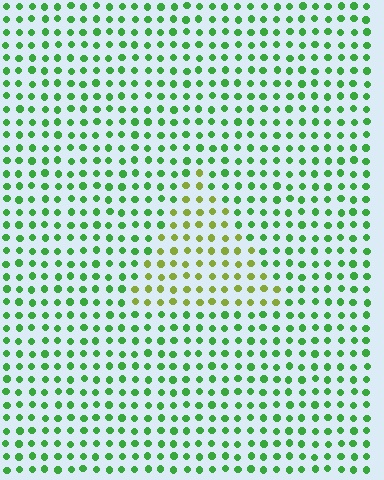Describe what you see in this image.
The image is filled with small green elements in a uniform arrangement. A triangle-shaped region is visible where the elements are tinted to a slightly different hue, forming a subtle color boundary.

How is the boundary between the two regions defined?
The boundary is defined purely by a slight shift in hue (about 44 degrees). Spacing, size, and orientation are identical on both sides.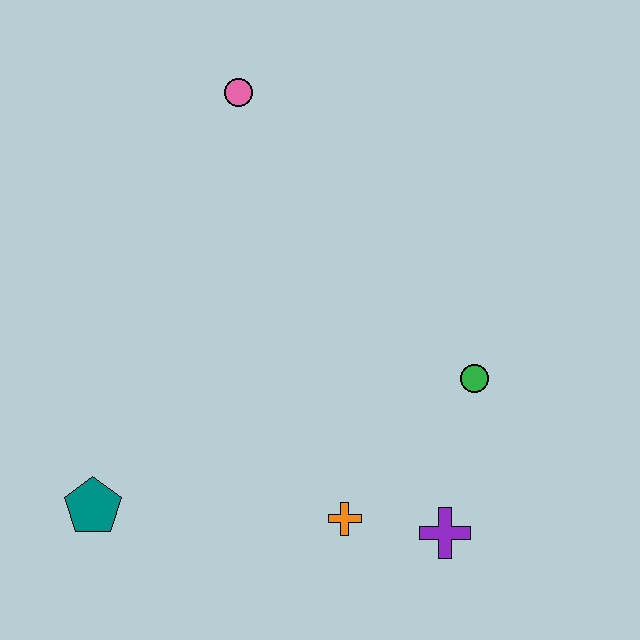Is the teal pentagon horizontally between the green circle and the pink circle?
No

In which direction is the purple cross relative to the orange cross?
The purple cross is to the right of the orange cross.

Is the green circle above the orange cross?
Yes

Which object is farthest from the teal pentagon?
The pink circle is farthest from the teal pentagon.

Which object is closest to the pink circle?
The green circle is closest to the pink circle.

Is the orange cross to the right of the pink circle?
Yes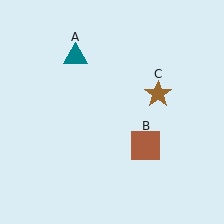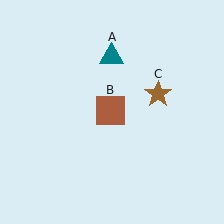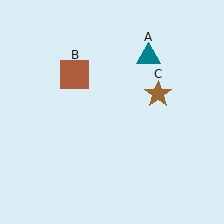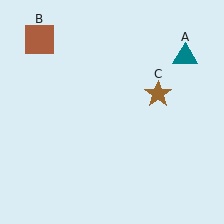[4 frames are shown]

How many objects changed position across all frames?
2 objects changed position: teal triangle (object A), brown square (object B).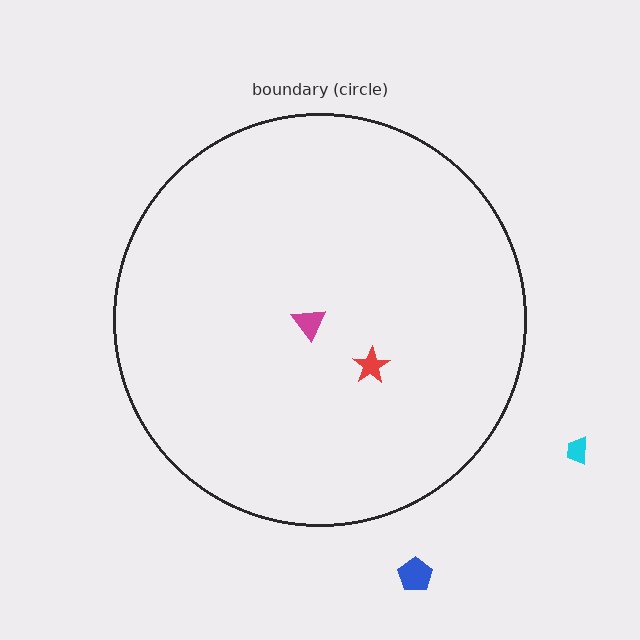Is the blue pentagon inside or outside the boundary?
Outside.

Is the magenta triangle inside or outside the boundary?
Inside.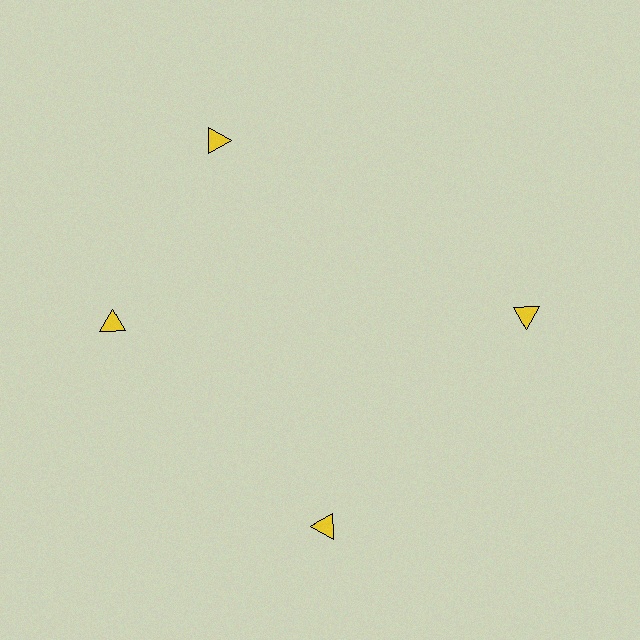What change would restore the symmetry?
The symmetry would be restored by rotating it back into even spacing with its neighbors so that all 4 triangles sit at equal angles and equal distance from the center.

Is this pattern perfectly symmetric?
No. The 4 yellow triangles are arranged in a ring, but one element near the 12 o'clock position is rotated out of alignment along the ring, breaking the 4-fold rotational symmetry.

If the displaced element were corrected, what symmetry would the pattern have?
It would have 4-fold rotational symmetry — the pattern would map onto itself every 90 degrees.